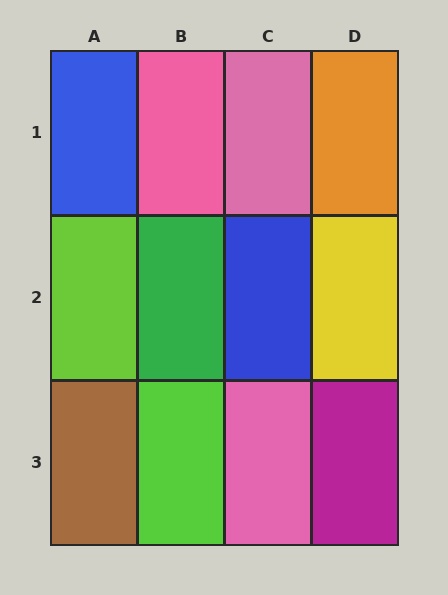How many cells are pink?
3 cells are pink.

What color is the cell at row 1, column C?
Pink.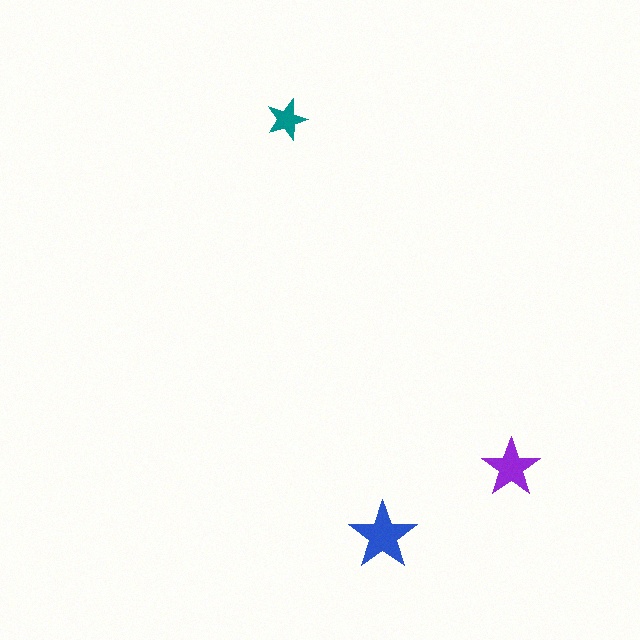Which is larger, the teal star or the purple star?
The purple one.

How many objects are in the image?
There are 3 objects in the image.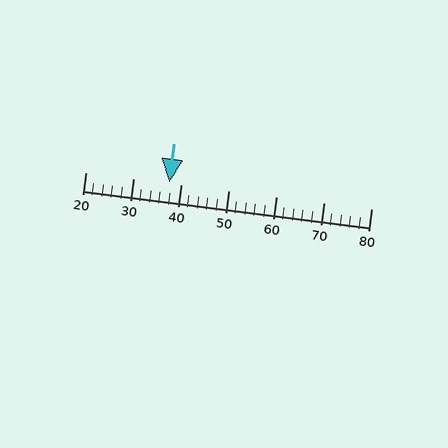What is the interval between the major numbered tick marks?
The major tick marks are spaced 10 units apart.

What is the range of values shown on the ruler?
The ruler shows values from 20 to 80.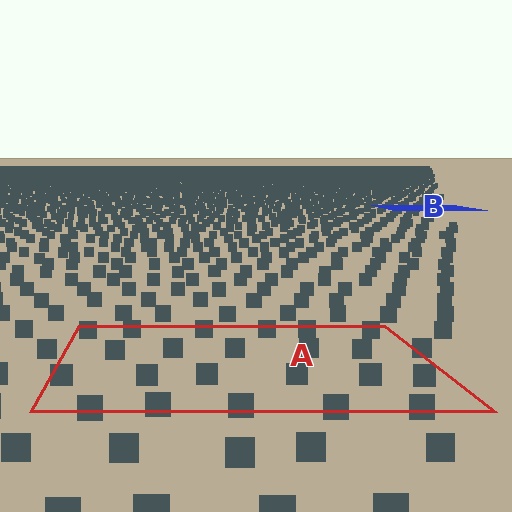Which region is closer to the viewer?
Region A is closer. The texture elements there are larger and more spread out.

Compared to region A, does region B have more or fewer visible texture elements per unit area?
Region B has more texture elements per unit area — they are packed more densely because it is farther away.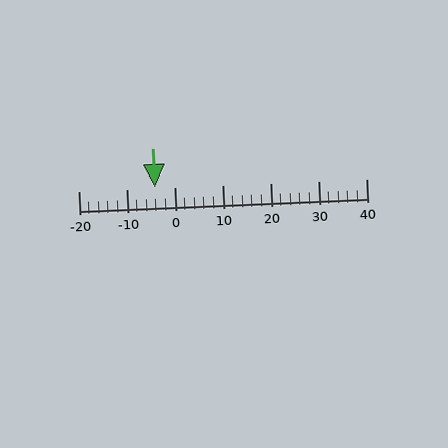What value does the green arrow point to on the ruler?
The green arrow points to approximately -4.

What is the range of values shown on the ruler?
The ruler shows values from -20 to 40.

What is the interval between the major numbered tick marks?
The major tick marks are spaced 10 units apart.